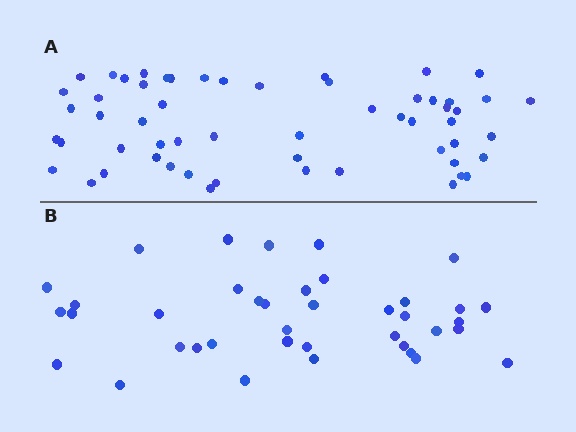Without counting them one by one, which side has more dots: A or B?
Region A (the top region) has more dots.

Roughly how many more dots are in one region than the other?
Region A has approximately 20 more dots than region B.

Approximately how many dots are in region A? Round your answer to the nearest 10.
About 60 dots. (The exact count is 57, which rounds to 60.)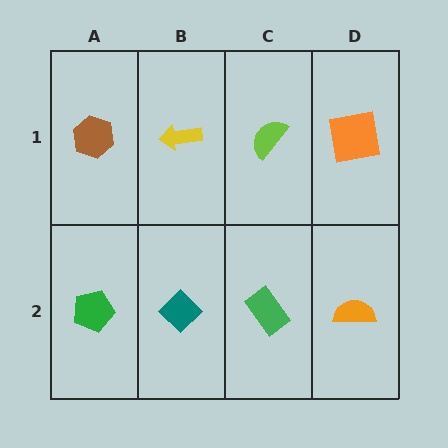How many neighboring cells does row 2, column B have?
3.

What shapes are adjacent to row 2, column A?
A brown hexagon (row 1, column A), a teal diamond (row 2, column B).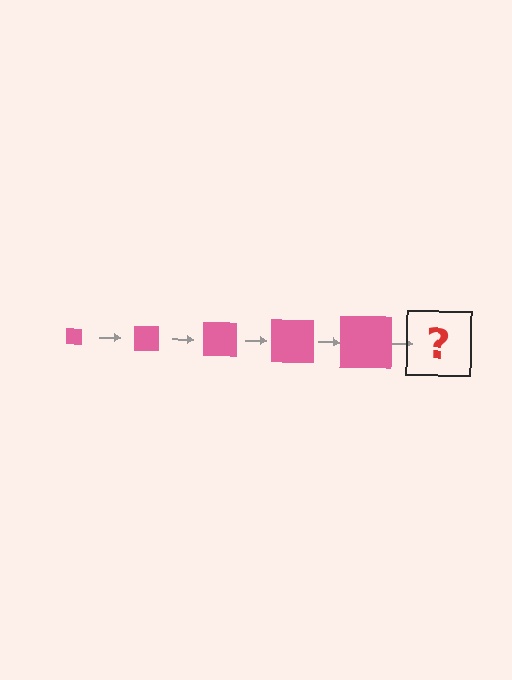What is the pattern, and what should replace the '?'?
The pattern is that the square gets progressively larger each step. The '?' should be a pink square, larger than the previous one.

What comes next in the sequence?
The next element should be a pink square, larger than the previous one.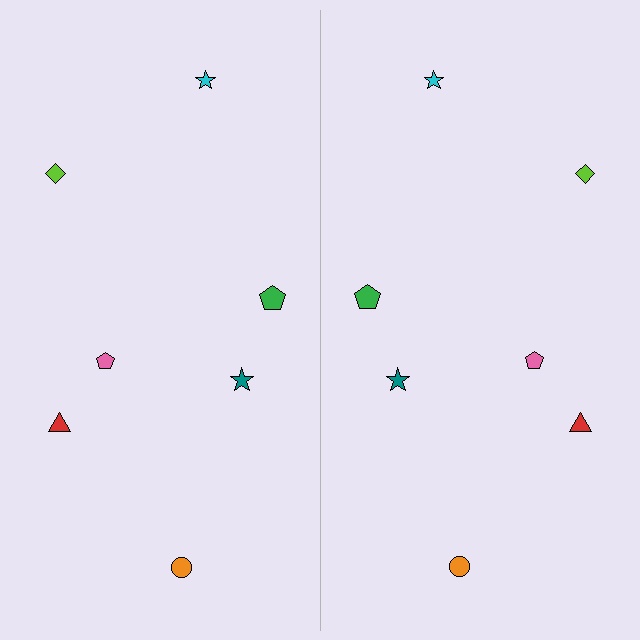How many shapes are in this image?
There are 14 shapes in this image.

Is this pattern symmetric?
Yes, this pattern has bilateral (reflection) symmetry.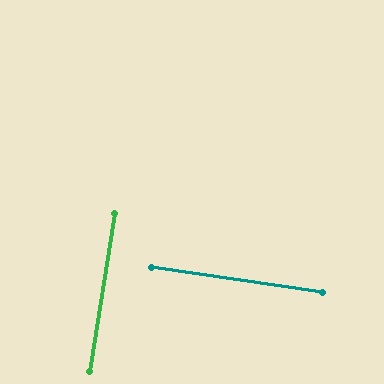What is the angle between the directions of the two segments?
Approximately 90 degrees.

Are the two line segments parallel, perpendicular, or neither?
Perpendicular — they meet at approximately 90°.